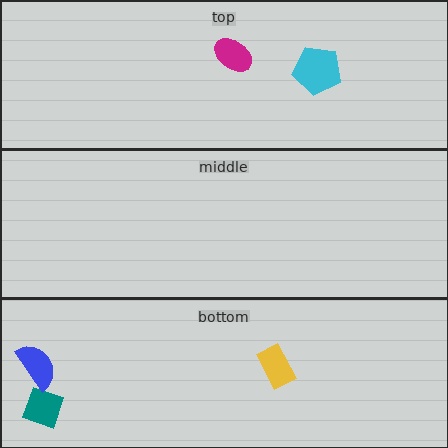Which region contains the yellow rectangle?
The bottom region.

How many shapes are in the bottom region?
3.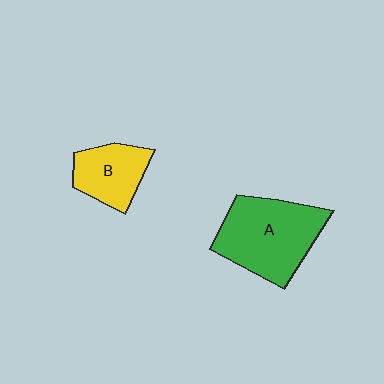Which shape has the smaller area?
Shape B (yellow).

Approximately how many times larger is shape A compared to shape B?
Approximately 1.8 times.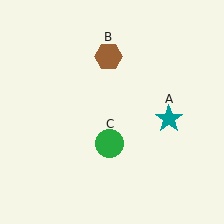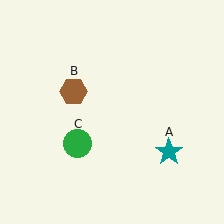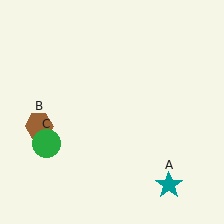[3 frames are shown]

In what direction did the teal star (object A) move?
The teal star (object A) moved down.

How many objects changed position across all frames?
3 objects changed position: teal star (object A), brown hexagon (object B), green circle (object C).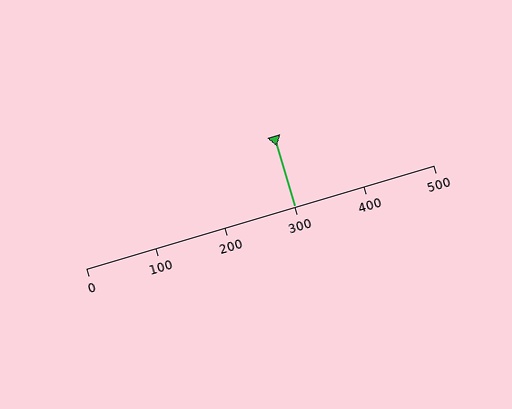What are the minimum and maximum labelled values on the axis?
The axis runs from 0 to 500.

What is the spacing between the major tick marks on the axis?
The major ticks are spaced 100 apart.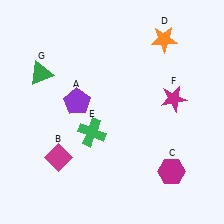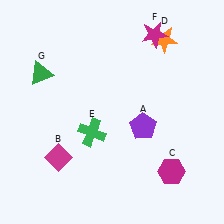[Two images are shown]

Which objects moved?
The objects that moved are: the purple pentagon (A), the magenta star (F).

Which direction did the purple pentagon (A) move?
The purple pentagon (A) moved right.